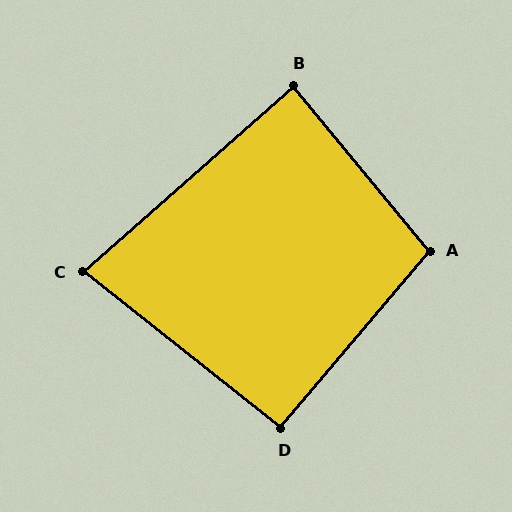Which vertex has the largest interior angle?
A, at approximately 100 degrees.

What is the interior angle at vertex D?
Approximately 92 degrees (approximately right).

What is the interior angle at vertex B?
Approximately 88 degrees (approximately right).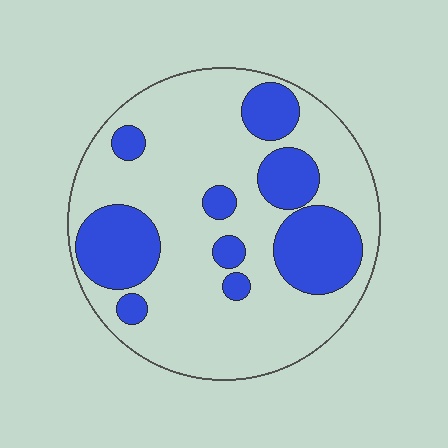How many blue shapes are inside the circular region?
9.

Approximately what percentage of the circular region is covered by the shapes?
Approximately 30%.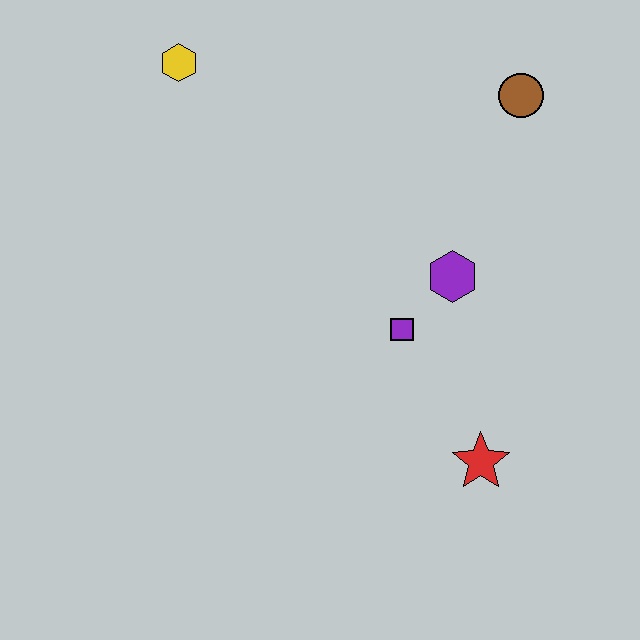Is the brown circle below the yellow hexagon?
Yes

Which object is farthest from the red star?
The yellow hexagon is farthest from the red star.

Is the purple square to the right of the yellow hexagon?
Yes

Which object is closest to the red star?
The purple square is closest to the red star.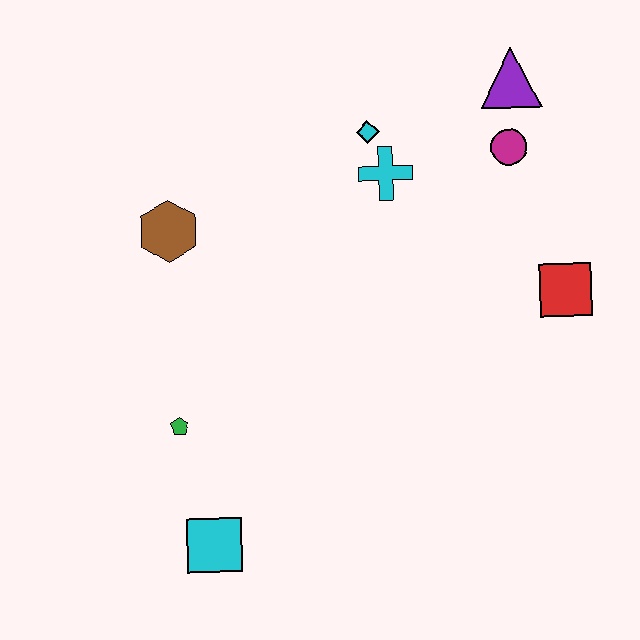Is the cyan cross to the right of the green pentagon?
Yes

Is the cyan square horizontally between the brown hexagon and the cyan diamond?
Yes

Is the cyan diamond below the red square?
No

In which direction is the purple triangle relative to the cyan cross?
The purple triangle is to the right of the cyan cross.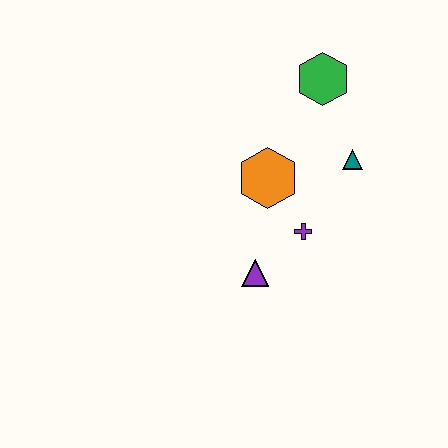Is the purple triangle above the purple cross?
No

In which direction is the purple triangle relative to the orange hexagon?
The purple triangle is below the orange hexagon.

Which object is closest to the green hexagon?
The teal triangle is closest to the green hexagon.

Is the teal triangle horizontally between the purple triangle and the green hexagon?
No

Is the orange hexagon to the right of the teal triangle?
No